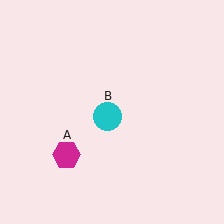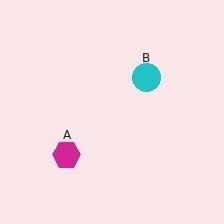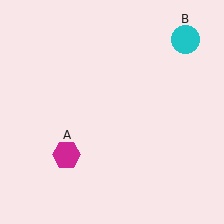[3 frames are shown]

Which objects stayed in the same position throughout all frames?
Magenta hexagon (object A) remained stationary.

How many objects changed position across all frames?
1 object changed position: cyan circle (object B).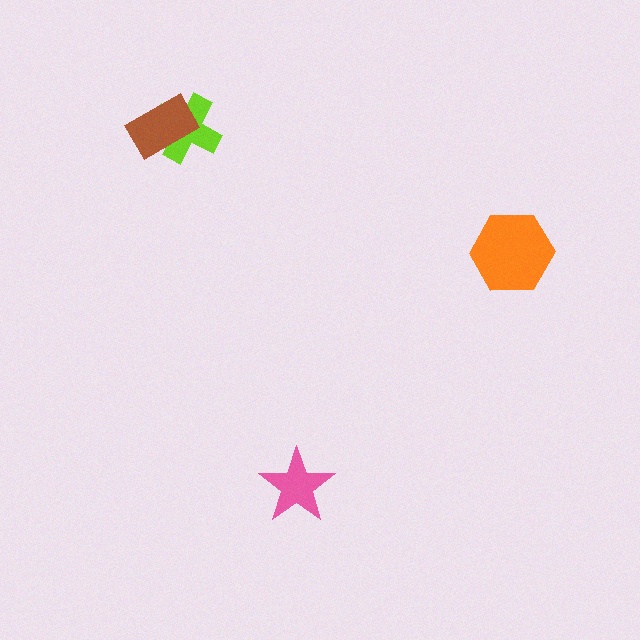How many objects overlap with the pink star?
0 objects overlap with the pink star.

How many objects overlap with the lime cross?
1 object overlaps with the lime cross.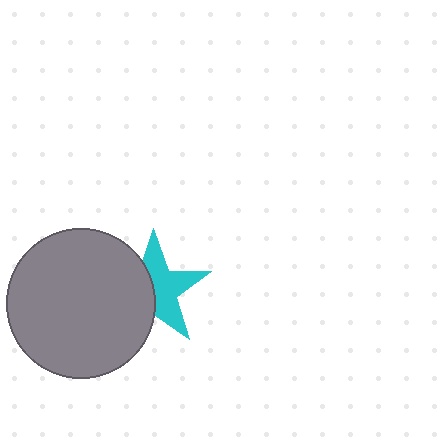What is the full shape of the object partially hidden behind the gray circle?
The partially hidden object is a cyan star.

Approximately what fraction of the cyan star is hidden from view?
Roughly 44% of the cyan star is hidden behind the gray circle.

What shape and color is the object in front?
The object in front is a gray circle.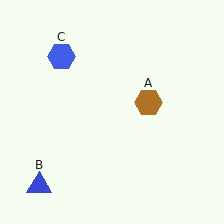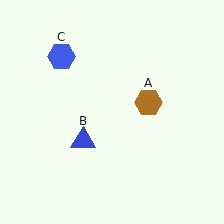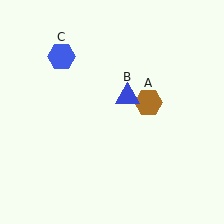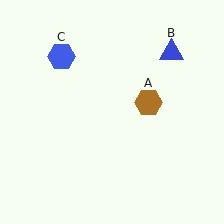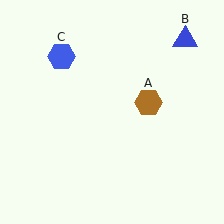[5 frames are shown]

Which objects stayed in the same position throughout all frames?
Brown hexagon (object A) and blue hexagon (object C) remained stationary.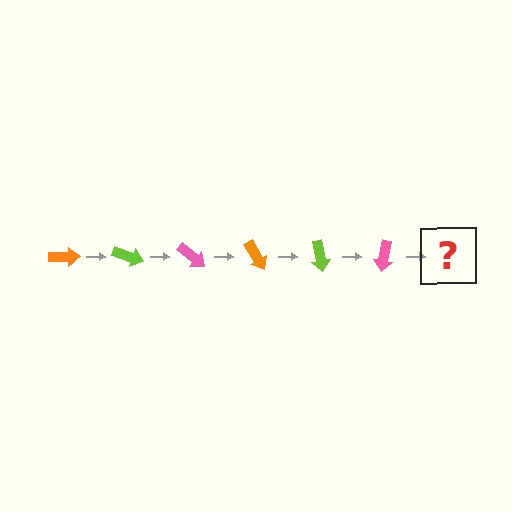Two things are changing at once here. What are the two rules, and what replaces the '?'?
The two rules are that it rotates 20 degrees each step and the color cycles through orange, lime, and pink. The '?' should be an orange arrow, rotated 120 degrees from the start.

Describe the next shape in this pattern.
It should be an orange arrow, rotated 120 degrees from the start.